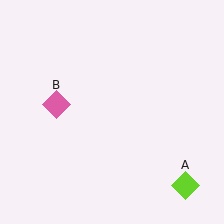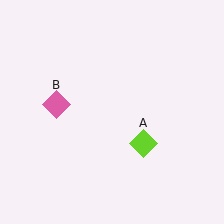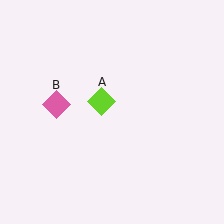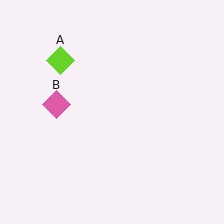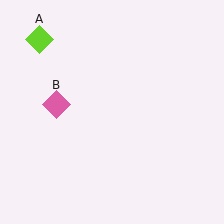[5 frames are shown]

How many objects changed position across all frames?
1 object changed position: lime diamond (object A).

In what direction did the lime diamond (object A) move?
The lime diamond (object A) moved up and to the left.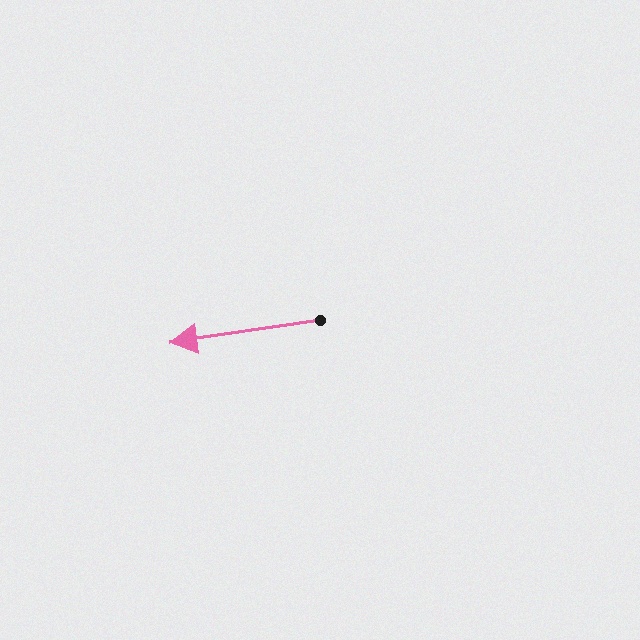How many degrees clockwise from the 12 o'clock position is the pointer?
Approximately 261 degrees.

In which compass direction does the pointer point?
West.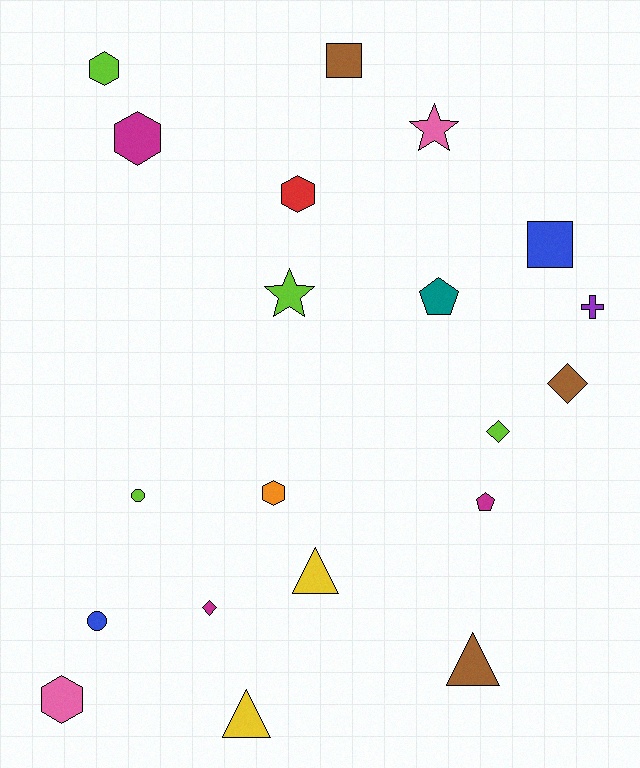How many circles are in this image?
There are 2 circles.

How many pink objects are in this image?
There are 2 pink objects.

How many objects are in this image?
There are 20 objects.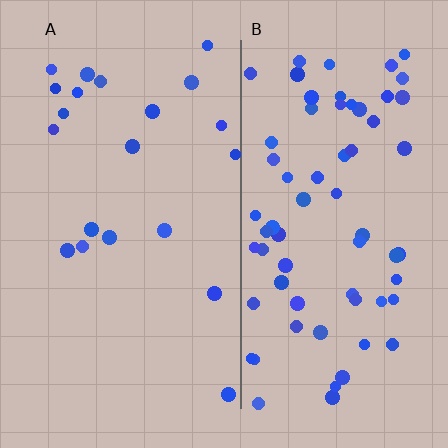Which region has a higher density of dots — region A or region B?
B (the right).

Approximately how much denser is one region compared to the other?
Approximately 3.3× — region B over region A.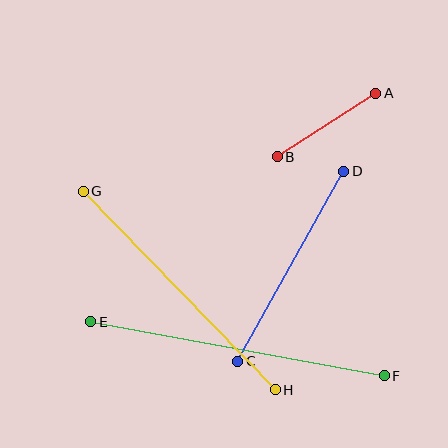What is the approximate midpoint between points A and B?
The midpoint is at approximately (327, 125) pixels.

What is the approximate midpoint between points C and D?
The midpoint is at approximately (291, 266) pixels.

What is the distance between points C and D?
The distance is approximately 218 pixels.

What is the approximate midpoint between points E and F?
The midpoint is at approximately (238, 349) pixels.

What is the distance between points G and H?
The distance is approximately 276 pixels.